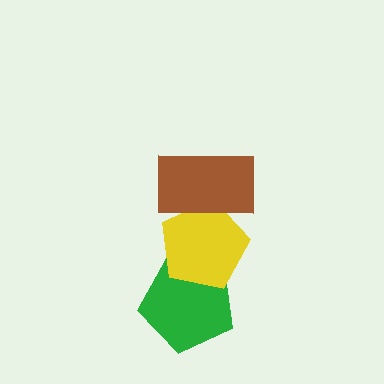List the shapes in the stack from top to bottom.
From top to bottom: the brown rectangle, the yellow pentagon, the green pentagon.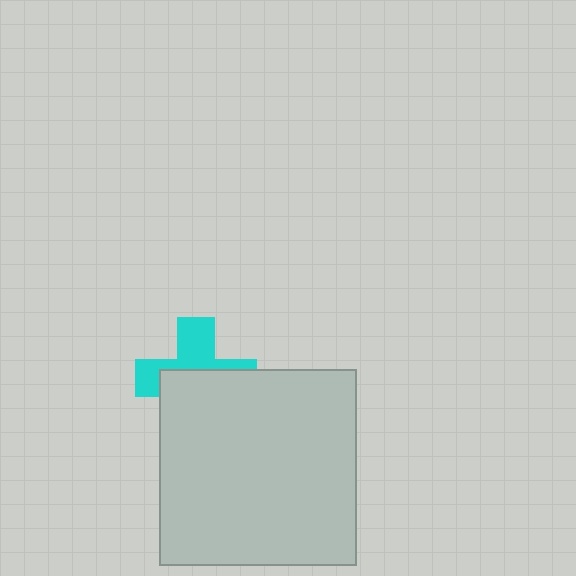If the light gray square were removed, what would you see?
You would see the complete cyan cross.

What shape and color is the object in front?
The object in front is a light gray square.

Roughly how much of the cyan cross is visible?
A small part of it is visible (roughly 45%).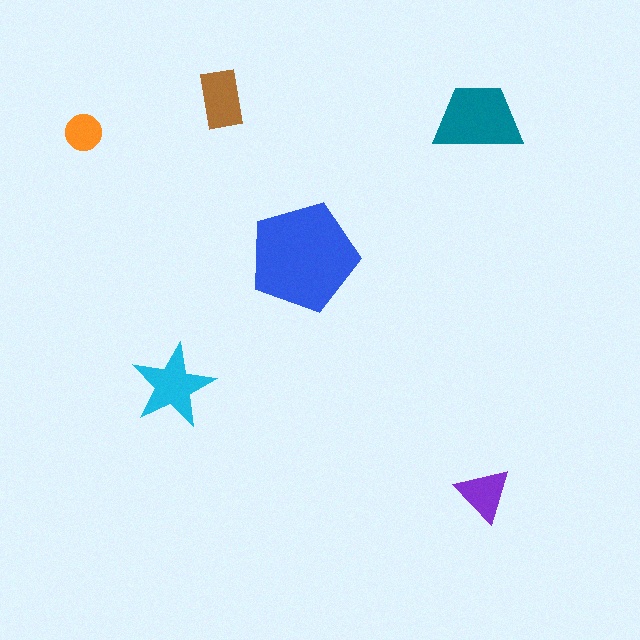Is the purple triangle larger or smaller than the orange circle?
Larger.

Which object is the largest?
The blue pentagon.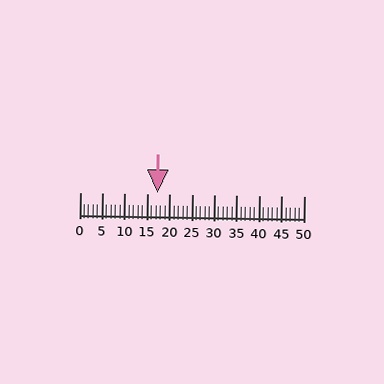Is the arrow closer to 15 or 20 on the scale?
The arrow is closer to 15.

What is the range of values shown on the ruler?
The ruler shows values from 0 to 50.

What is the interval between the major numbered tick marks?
The major tick marks are spaced 5 units apart.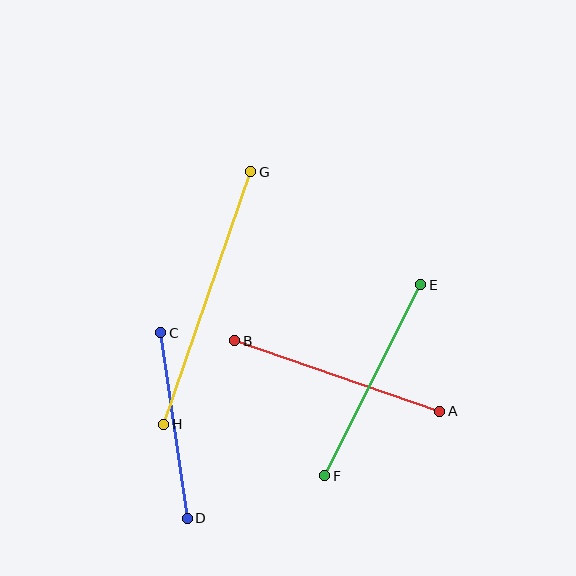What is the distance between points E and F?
The distance is approximately 214 pixels.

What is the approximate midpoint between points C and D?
The midpoint is at approximately (174, 426) pixels.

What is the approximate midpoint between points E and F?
The midpoint is at approximately (373, 380) pixels.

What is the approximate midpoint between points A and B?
The midpoint is at approximately (337, 376) pixels.